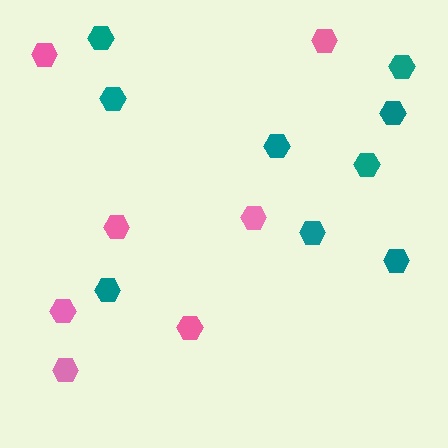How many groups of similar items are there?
There are 2 groups: one group of pink hexagons (7) and one group of teal hexagons (9).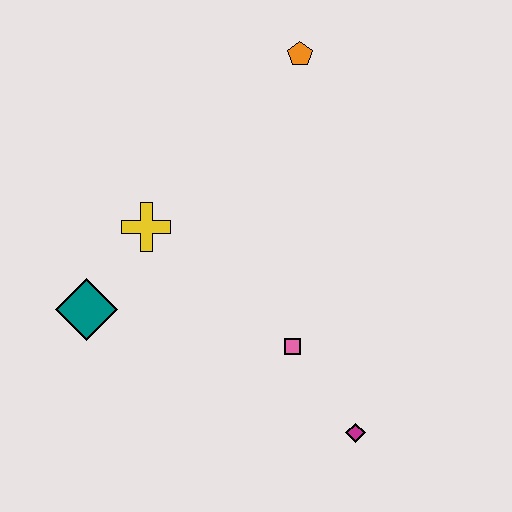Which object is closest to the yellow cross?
The teal diamond is closest to the yellow cross.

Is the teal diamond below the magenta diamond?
No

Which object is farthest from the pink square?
The orange pentagon is farthest from the pink square.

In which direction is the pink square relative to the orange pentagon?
The pink square is below the orange pentagon.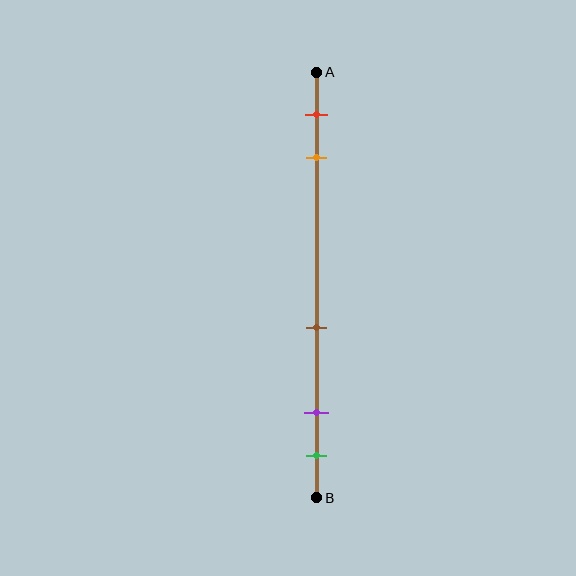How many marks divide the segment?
There are 5 marks dividing the segment.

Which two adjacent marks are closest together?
The purple and green marks are the closest adjacent pair.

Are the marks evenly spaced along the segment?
No, the marks are not evenly spaced.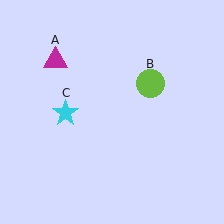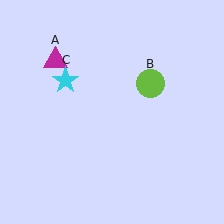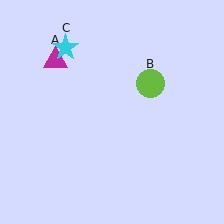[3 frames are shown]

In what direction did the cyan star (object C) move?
The cyan star (object C) moved up.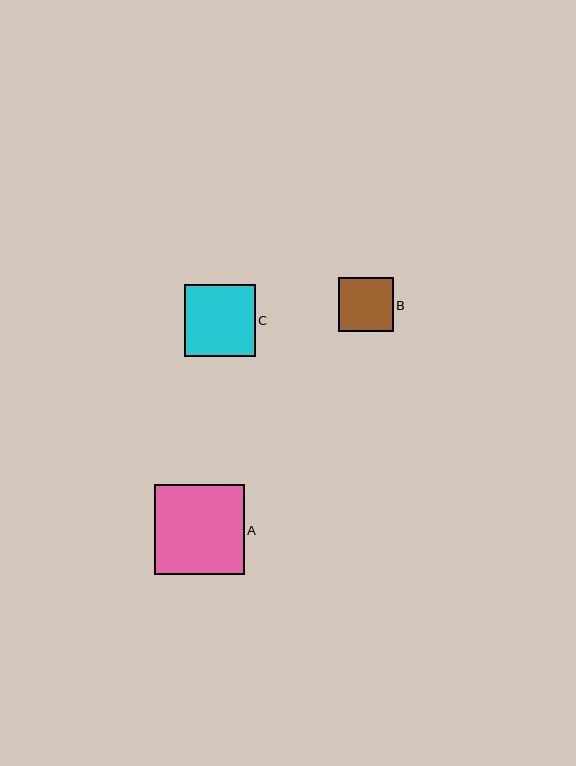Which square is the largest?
Square A is the largest with a size of approximately 90 pixels.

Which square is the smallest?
Square B is the smallest with a size of approximately 54 pixels.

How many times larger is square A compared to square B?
Square A is approximately 1.7 times the size of square B.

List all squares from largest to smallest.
From largest to smallest: A, C, B.